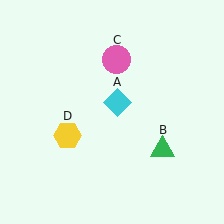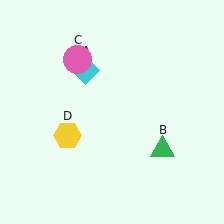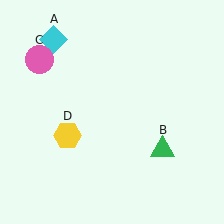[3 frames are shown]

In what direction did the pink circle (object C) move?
The pink circle (object C) moved left.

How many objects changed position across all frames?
2 objects changed position: cyan diamond (object A), pink circle (object C).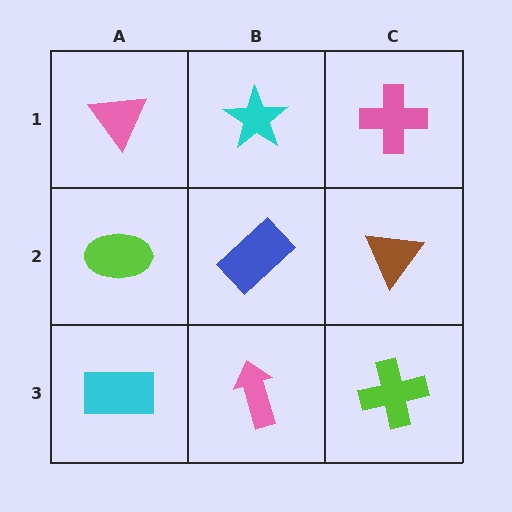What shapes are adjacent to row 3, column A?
A lime ellipse (row 2, column A), a pink arrow (row 3, column B).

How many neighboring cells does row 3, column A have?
2.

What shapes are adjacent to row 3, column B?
A blue rectangle (row 2, column B), a cyan rectangle (row 3, column A), a lime cross (row 3, column C).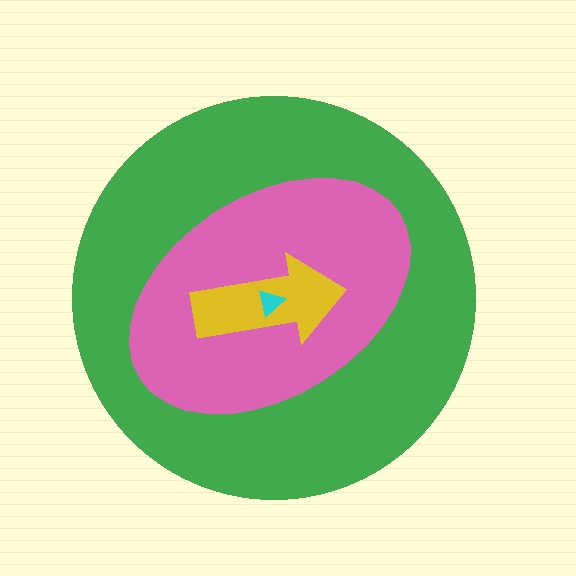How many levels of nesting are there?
4.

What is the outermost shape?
The green circle.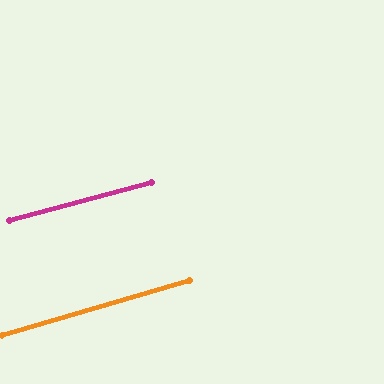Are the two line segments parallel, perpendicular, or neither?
Parallel — their directions differ by only 1.5°.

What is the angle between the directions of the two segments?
Approximately 1 degree.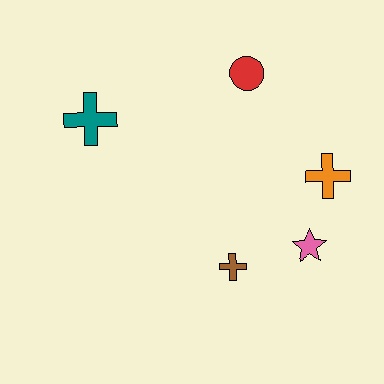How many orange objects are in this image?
There is 1 orange object.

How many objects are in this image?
There are 5 objects.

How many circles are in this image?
There is 1 circle.